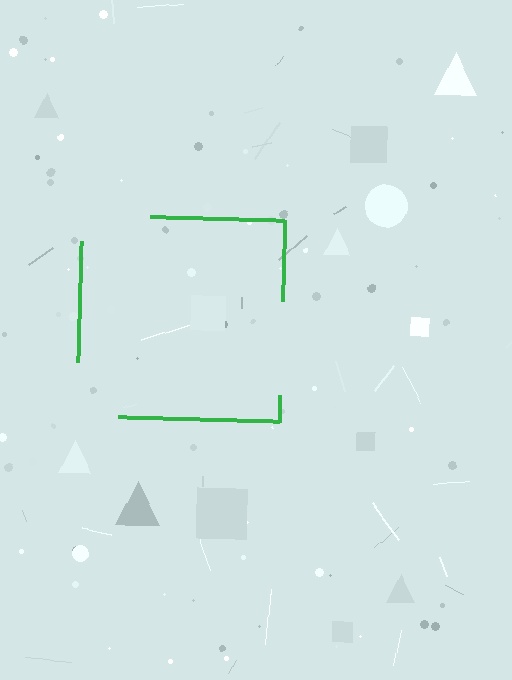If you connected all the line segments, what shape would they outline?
They would outline a square.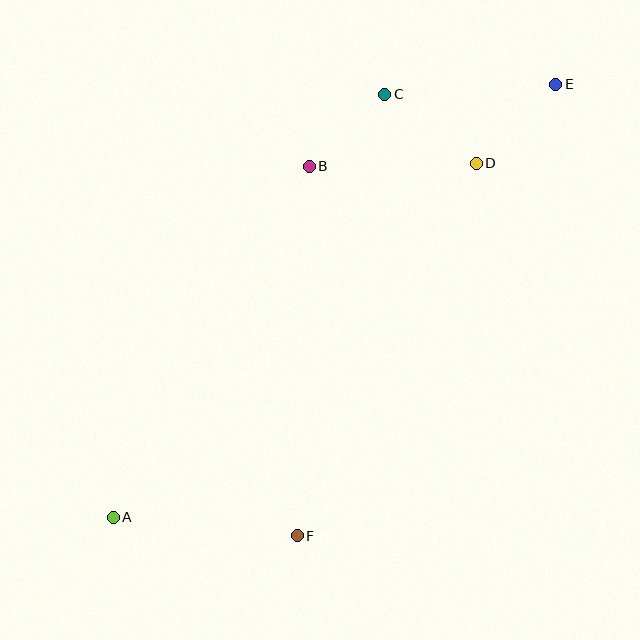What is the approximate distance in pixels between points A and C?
The distance between A and C is approximately 503 pixels.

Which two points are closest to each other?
Points B and C are closest to each other.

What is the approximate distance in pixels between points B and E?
The distance between B and E is approximately 260 pixels.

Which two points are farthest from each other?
Points A and E are farthest from each other.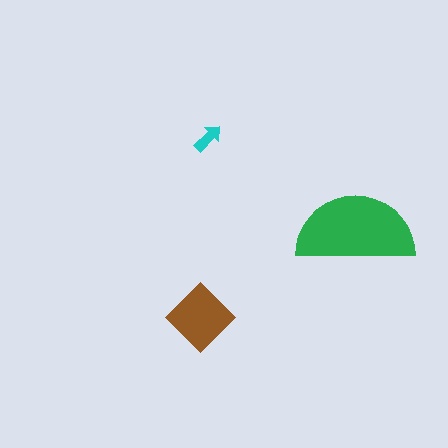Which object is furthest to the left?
The brown diamond is leftmost.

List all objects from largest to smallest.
The green semicircle, the brown diamond, the cyan arrow.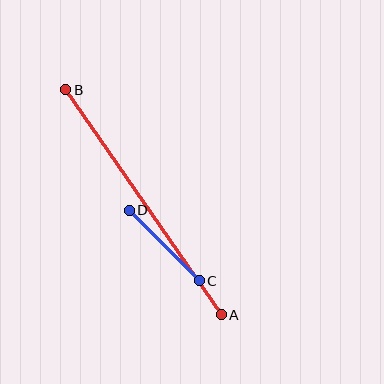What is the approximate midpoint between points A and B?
The midpoint is at approximately (144, 202) pixels.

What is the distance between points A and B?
The distance is approximately 273 pixels.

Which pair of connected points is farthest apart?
Points A and B are farthest apart.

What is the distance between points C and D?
The distance is approximately 99 pixels.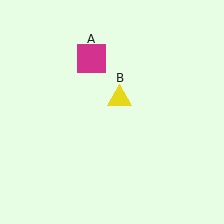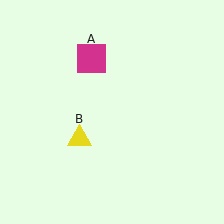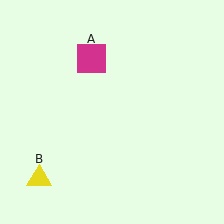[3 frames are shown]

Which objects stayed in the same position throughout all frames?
Magenta square (object A) remained stationary.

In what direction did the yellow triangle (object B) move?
The yellow triangle (object B) moved down and to the left.